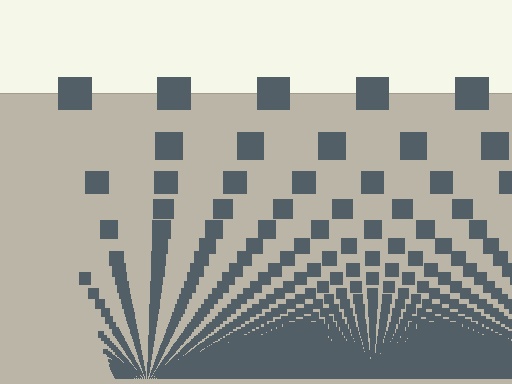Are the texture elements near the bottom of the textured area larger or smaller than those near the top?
Smaller. The gradient is inverted — elements near the bottom are smaller and denser.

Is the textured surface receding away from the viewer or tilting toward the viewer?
The surface appears to tilt toward the viewer. Texture elements get larger and sparser toward the top.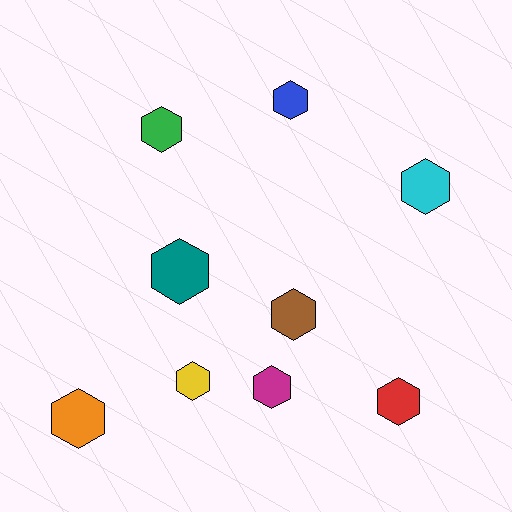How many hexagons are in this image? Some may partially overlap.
There are 9 hexagons.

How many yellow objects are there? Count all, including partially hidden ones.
There is 1 yellow object.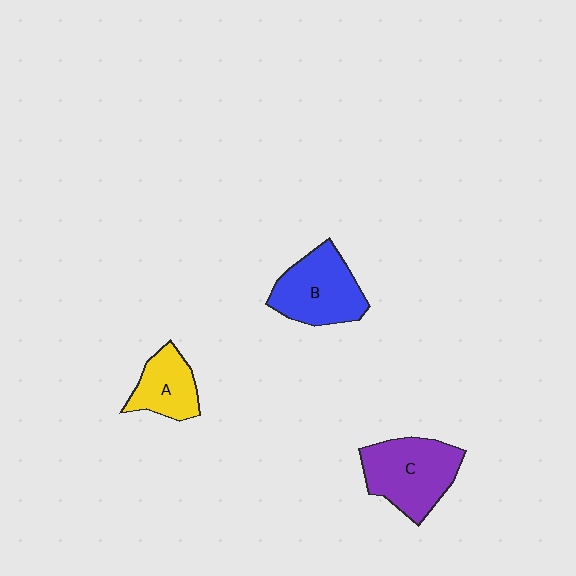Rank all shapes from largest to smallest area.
From largest to smallest: C (purple), B (blue), A (yellow).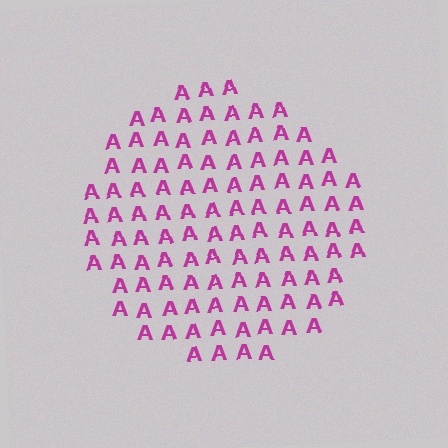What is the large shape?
The large shape is a circle.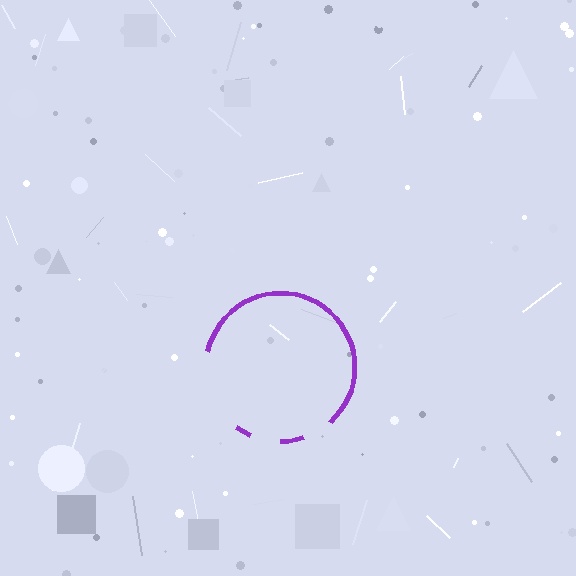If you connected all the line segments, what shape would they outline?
They would outline a circle.